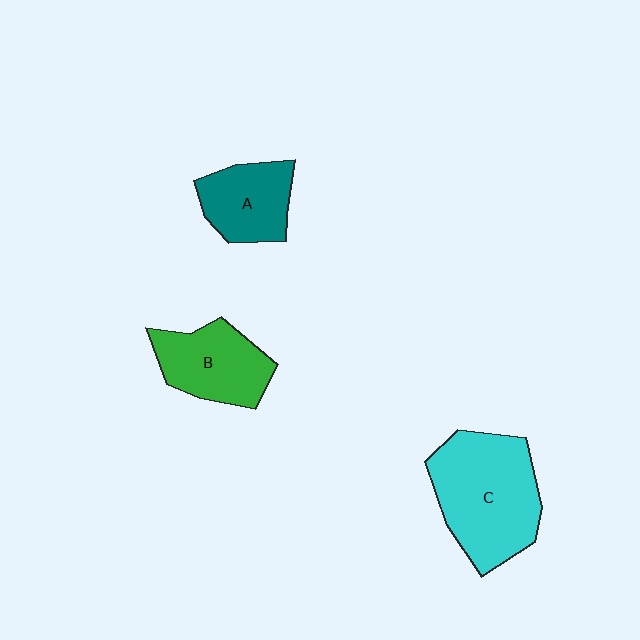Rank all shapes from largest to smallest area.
From largest to smallest: C (cyan), B (green), A (teal).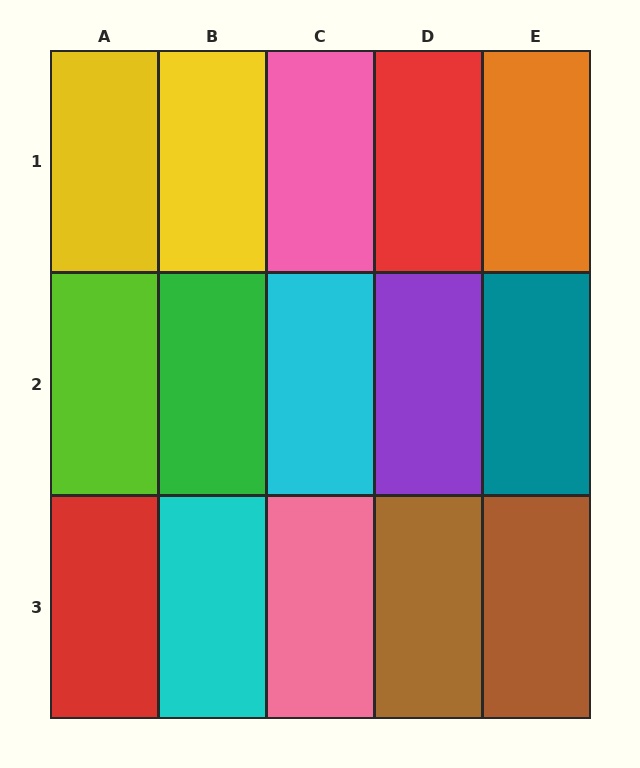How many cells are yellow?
2 cells are yellow.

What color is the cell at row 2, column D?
Purple.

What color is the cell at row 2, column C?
Cyan.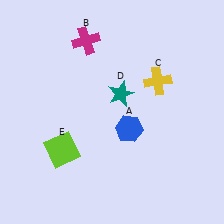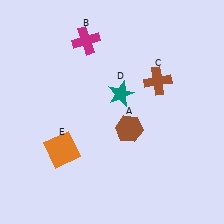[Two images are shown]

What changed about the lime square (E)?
In Image 1, E is lime. In Image 2, it changed to orange.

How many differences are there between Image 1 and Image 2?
There are 3 differences between the two images.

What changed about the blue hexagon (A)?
In Image 1, A is blue. In Image 2, it changed to brown.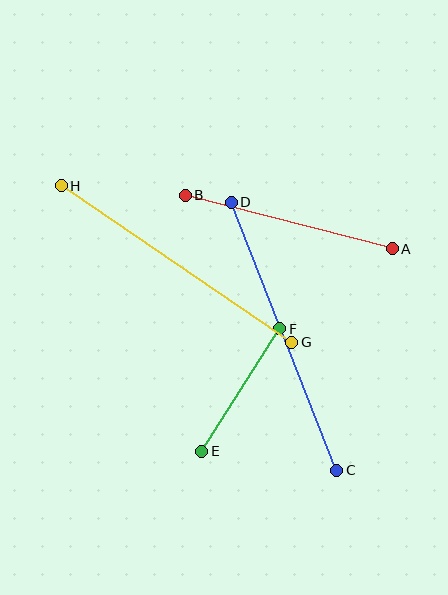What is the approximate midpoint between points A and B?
The midpoint is at approximately (289, 222) pixels.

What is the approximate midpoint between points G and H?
The midpoint is at approximately (177, 264) pixels.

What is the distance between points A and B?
The distance is approximately 214 pixels.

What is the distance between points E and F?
The distance is approximately 146 pixels.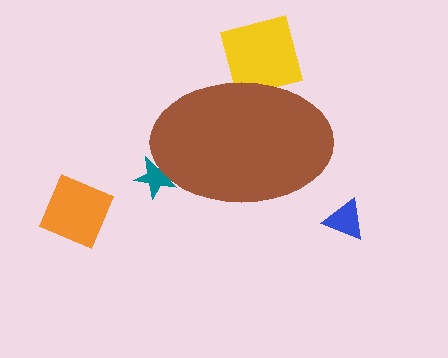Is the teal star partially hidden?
Yes, the teal star is partially hidden behind the brown ellipse.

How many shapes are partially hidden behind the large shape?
2 shapes are partially hidden.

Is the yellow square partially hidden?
Yes, the yellow square is partially hidden behind the brown ellipse.